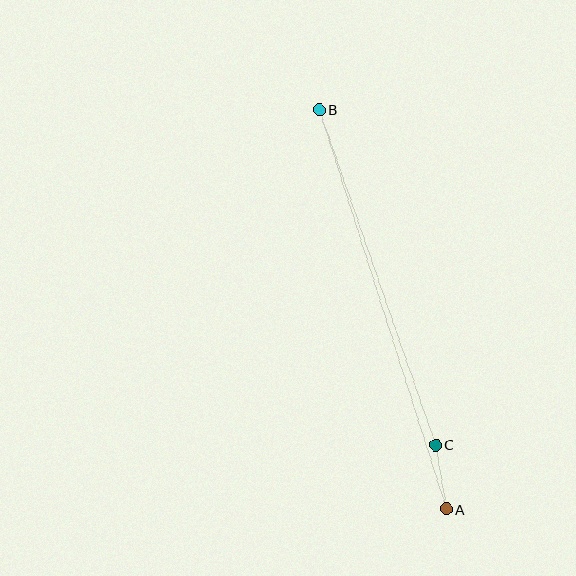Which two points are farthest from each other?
Points A and B are farthest from each other.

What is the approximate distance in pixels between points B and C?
The distance between B and C is approximately 355 pixels.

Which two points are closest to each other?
Points A and C are closest to each other.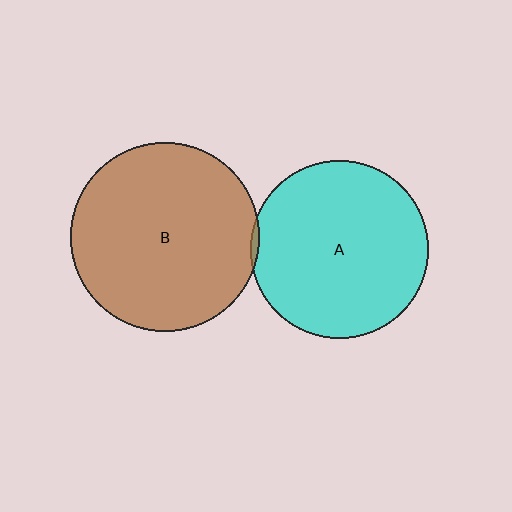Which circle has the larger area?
Circle B (brown).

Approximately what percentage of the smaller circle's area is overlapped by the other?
Approximately 5%.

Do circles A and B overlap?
Yes.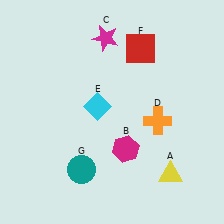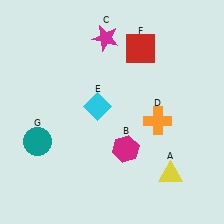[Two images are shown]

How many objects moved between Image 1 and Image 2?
1 object moved between the two images.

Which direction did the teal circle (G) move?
The teal circle (G) moved left.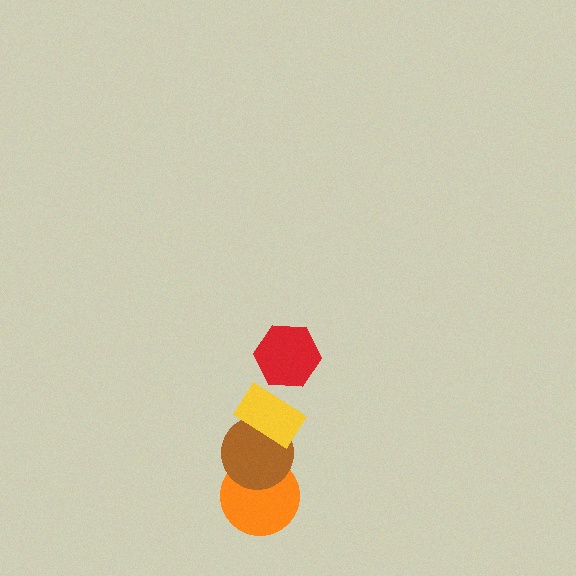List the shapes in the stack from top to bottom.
From top to bottom: the red hexagon, the yellow rectangle, the brown circle, the orange circle.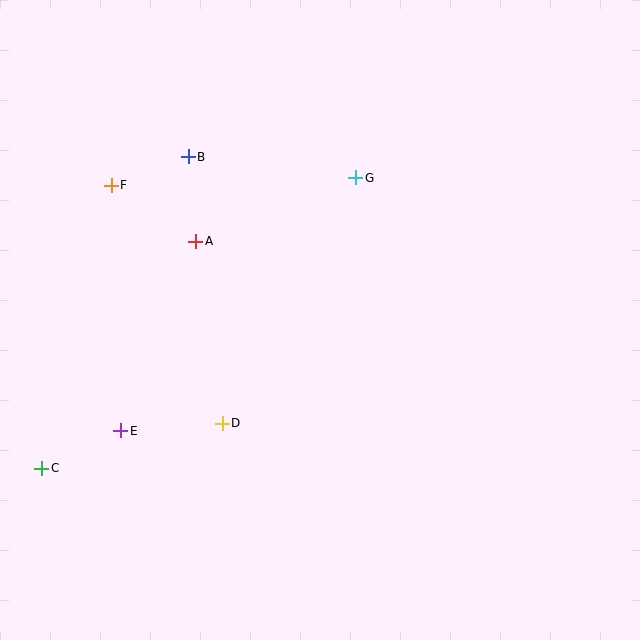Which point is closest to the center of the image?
Point D at (222, 423) is closest to the center.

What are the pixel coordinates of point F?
Point F is at (111, 185).